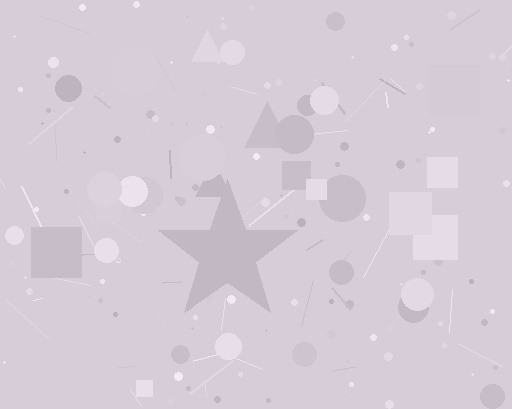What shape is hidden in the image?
A star is hidden in the image.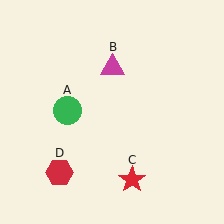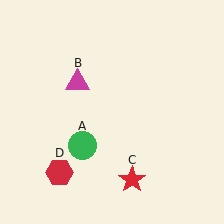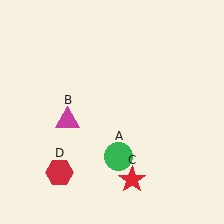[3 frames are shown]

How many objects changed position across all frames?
2 objects changed position: green circle (object A), magenta triangle (object B).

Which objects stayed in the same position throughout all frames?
Red star (object C) and red hexagon (object D) remained stationary.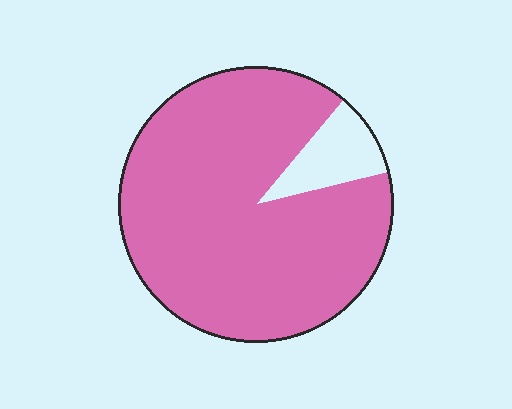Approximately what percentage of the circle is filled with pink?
Approximately 90%.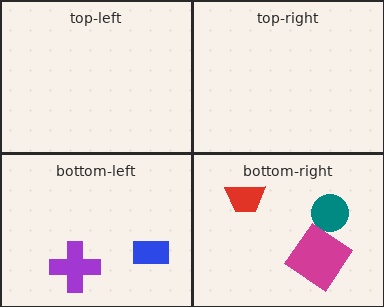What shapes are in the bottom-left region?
The purple cross, the blue rectangle.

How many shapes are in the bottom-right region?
3.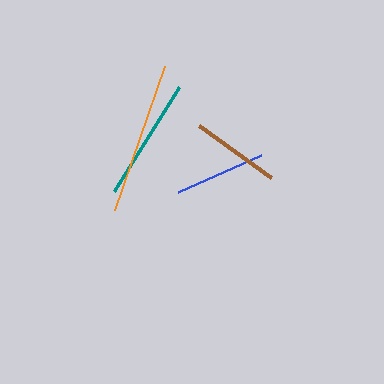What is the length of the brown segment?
The brown segment is approximately 89 pixels long.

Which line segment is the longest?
The orange line is the longest at approximately 152 pixels.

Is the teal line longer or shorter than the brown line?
The teal line is longer than the brown line.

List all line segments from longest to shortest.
From longest to shortest: orange, teal, blue, brown.